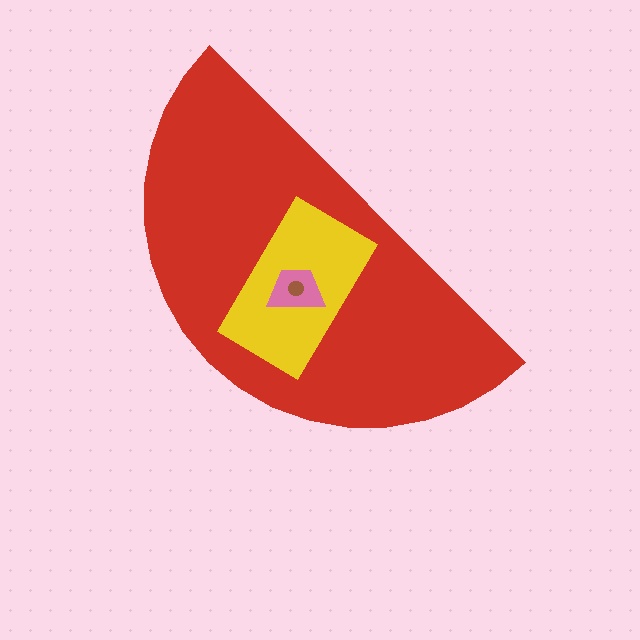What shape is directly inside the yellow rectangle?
The pink trapezoid.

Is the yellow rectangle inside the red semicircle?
Yes.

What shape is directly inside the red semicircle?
The yellow rectangle.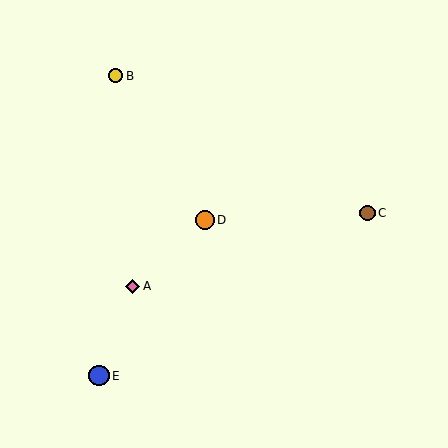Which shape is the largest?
The blue circle (labeled E) is the largest.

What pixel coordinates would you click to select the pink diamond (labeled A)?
Click at (133, 286) to select the pink diamond A.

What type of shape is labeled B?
Shape B is a yellow circle.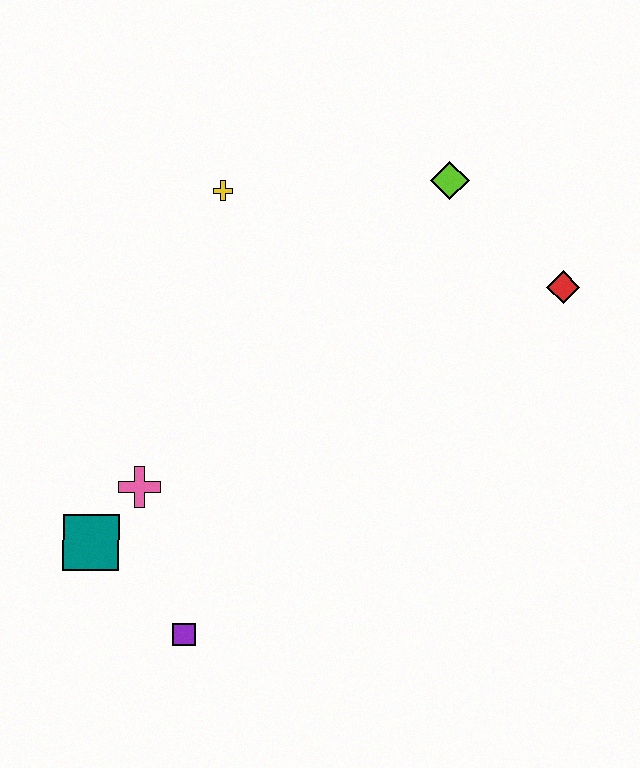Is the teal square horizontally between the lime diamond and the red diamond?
No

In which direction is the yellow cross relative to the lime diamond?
The yellow cross is to the left of the lime diamond.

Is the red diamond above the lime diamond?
No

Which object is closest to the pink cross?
The teal square is closest to the pink cross.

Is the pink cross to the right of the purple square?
No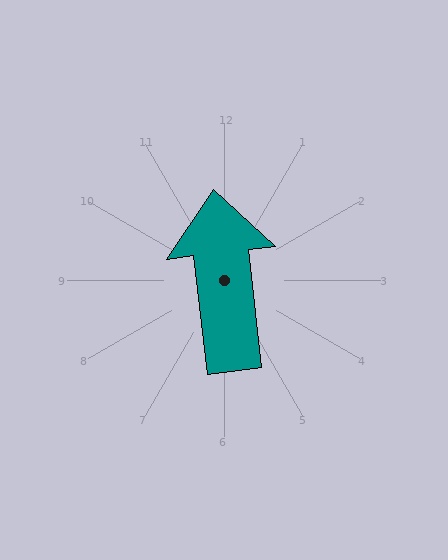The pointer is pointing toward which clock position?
Roughly 12 o'clock.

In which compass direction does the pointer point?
North.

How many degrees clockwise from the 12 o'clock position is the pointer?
Approximately 353 degrees.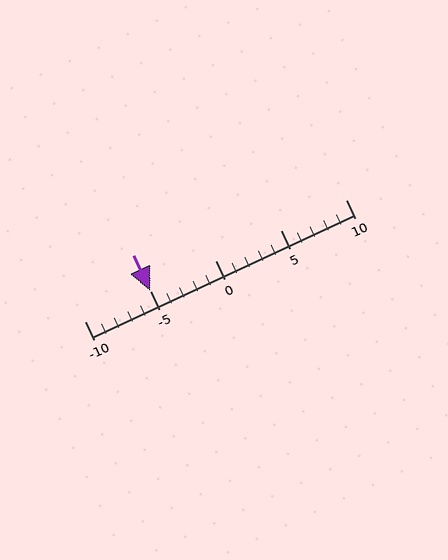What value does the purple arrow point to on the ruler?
The purple arrow points to approximately -5.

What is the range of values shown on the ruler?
The ruler shows values from -10 to 10.